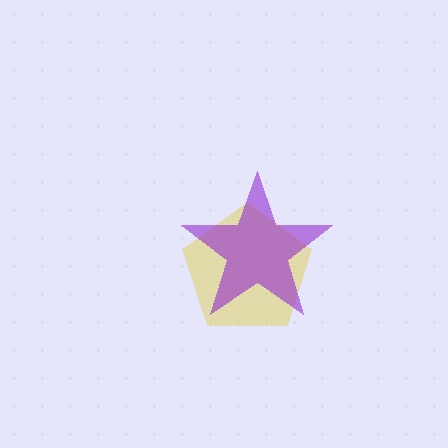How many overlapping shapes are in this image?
There are 2 overlapping shapes in the image.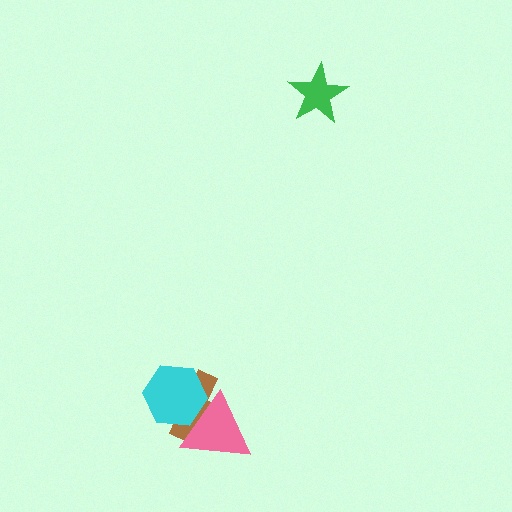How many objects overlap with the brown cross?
2 objects overlap with the brown cross.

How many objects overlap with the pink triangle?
2 objects overlap with the pink triangle.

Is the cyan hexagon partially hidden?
No, no other shape covers it.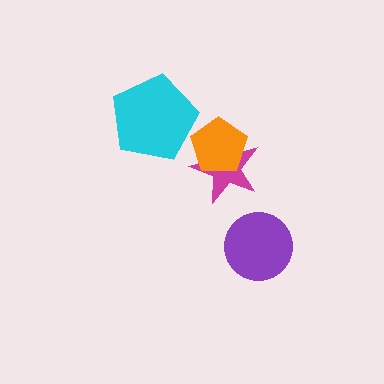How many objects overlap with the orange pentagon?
1 object overlaps with the orange pentagon.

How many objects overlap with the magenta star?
1 object overlaps with the magenta star.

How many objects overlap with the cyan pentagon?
0 objects overlap with the cyan pentagon.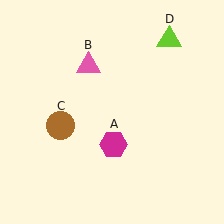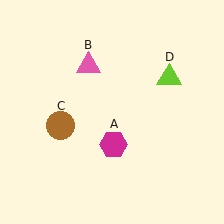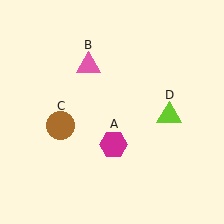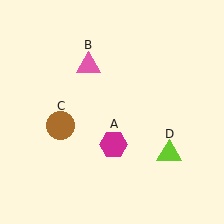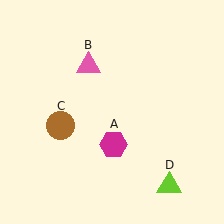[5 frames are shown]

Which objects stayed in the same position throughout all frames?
Magenta hexagon (object A) and pink triangle (object B) and brown circle (object C) remained stationary.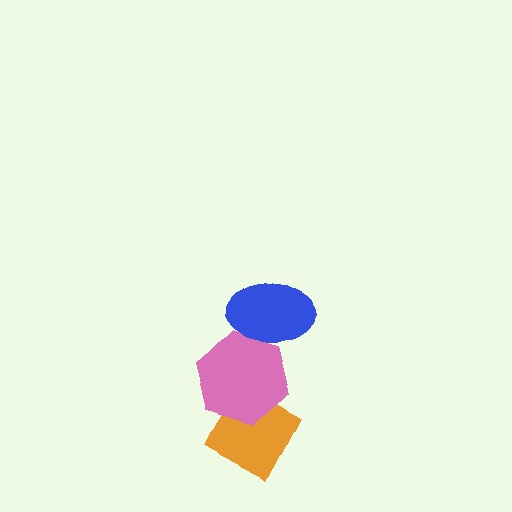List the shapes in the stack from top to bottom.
From top to bottom: the blue ellipse, the pink hexagon, the orange diamond.